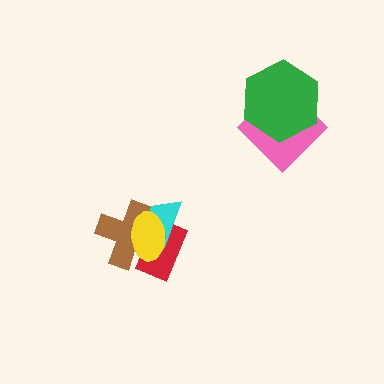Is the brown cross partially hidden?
Yes, it is partially covered by another shape.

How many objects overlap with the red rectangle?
3 objects overlap with the red rectangle.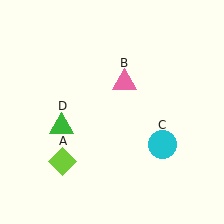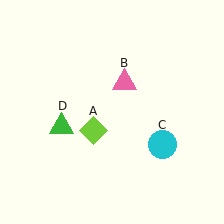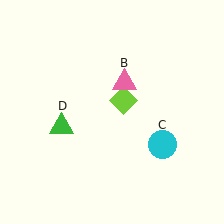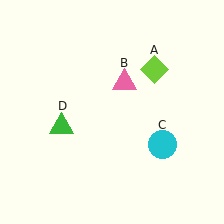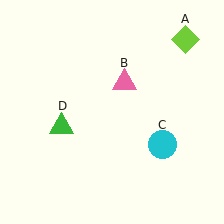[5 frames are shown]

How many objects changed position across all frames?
1 object changed position: lime diamond (object A).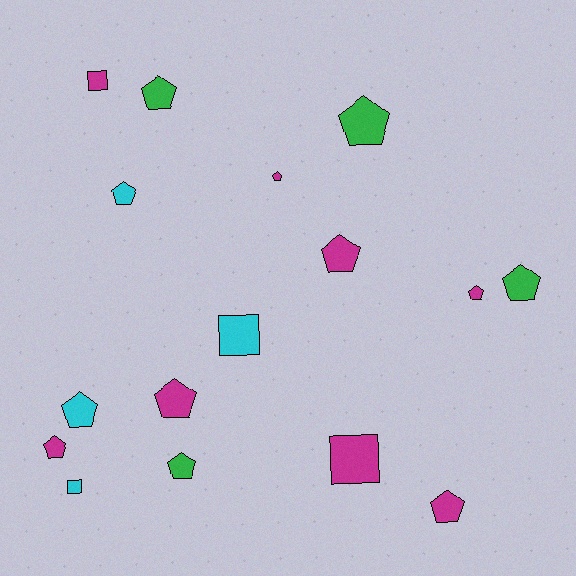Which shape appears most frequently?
Pentagon, with 12 objects.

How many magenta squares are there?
There are 2 magenta squares.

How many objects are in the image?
There are 16 objects.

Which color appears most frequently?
Magenta, with 8 objects.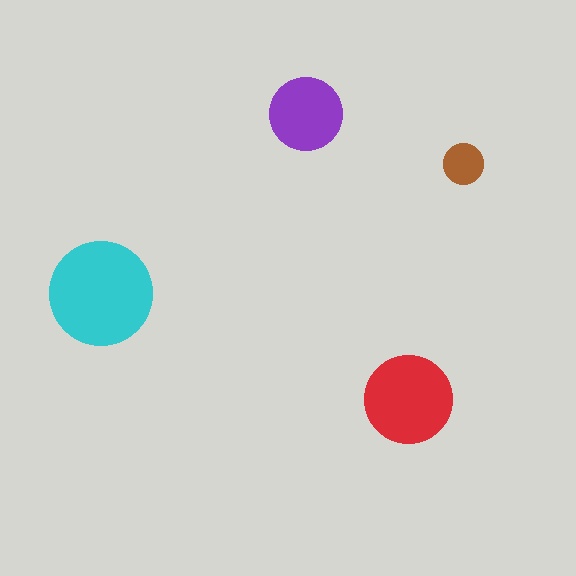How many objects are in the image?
There are 4 objects in the image.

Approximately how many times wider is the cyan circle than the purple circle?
About 1.5 times wider.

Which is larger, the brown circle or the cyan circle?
The cyan one.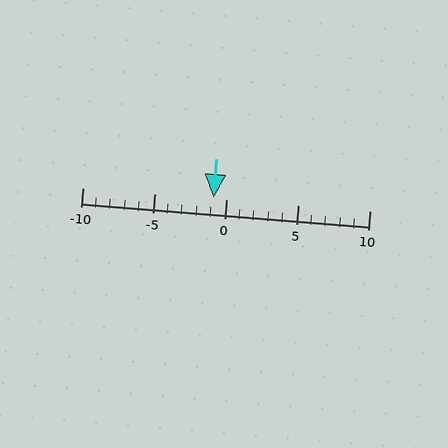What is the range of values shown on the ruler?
The ruler shows values from -10 to 10.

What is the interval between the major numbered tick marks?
The major tick marks are spaced 5 units apart.